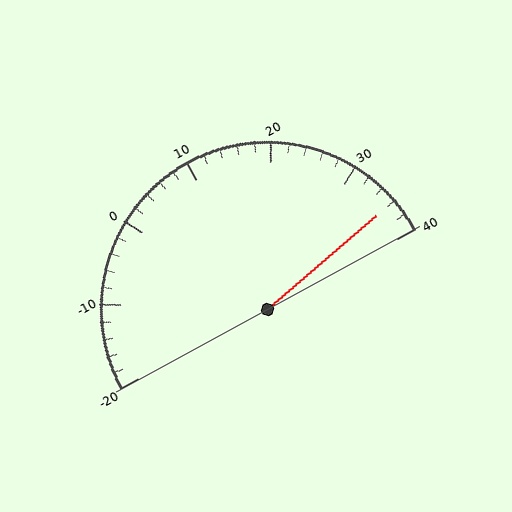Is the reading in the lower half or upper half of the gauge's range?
The reading is in the upper half of the range (-20 to 40).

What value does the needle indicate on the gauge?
The needle indicates approximately 36.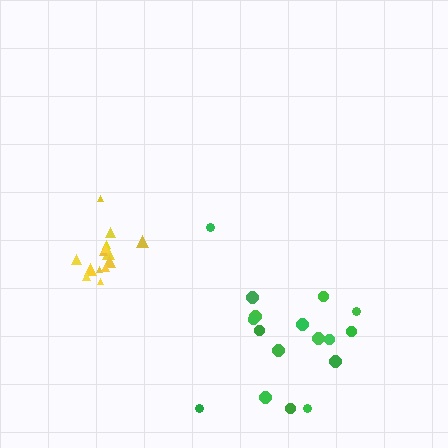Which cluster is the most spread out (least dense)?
Green.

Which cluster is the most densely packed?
Yellow.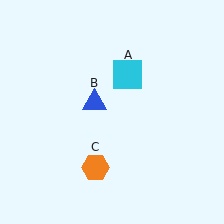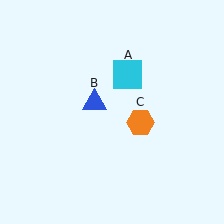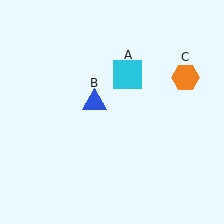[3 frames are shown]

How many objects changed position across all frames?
1 object changed position: orange hexagon (object C).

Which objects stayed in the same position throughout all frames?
Cyan square (object A) and blue triangle (object B) remained stationary.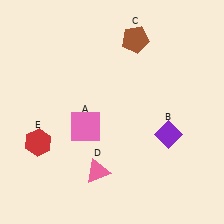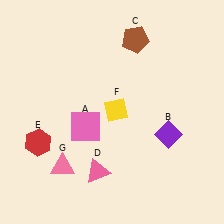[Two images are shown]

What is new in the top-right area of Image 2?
A yellow diamond (F) was added in the top-right area of Image 2.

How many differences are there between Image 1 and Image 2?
There are 2 differences between the two images.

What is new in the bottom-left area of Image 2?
A pink triangle (G) was added in the bottom-left area of Image 2.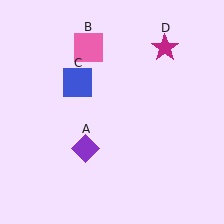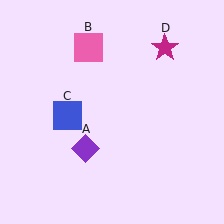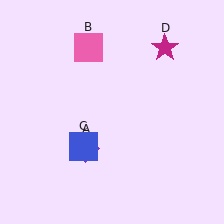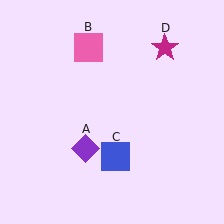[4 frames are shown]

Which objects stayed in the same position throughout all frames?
Purple diamond (object A) and pink square (object B) and magenta star (object D) remained stationary.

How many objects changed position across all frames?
1 object changed position: blue square (object C).